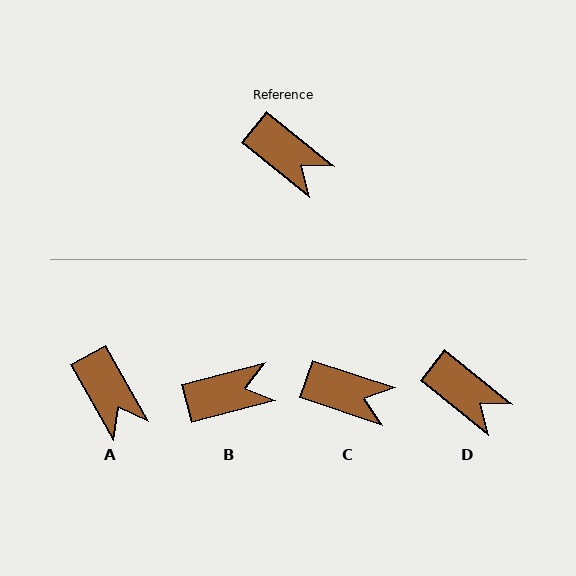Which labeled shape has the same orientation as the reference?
D.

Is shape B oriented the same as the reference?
No, it is off by about 54 degrees.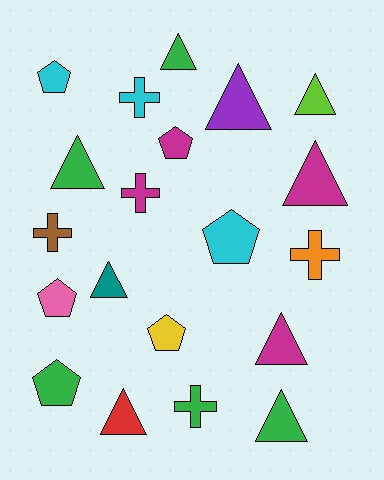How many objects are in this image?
There are 20 objects.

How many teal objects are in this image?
There is 1 teal object.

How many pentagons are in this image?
There are 6 pentagons.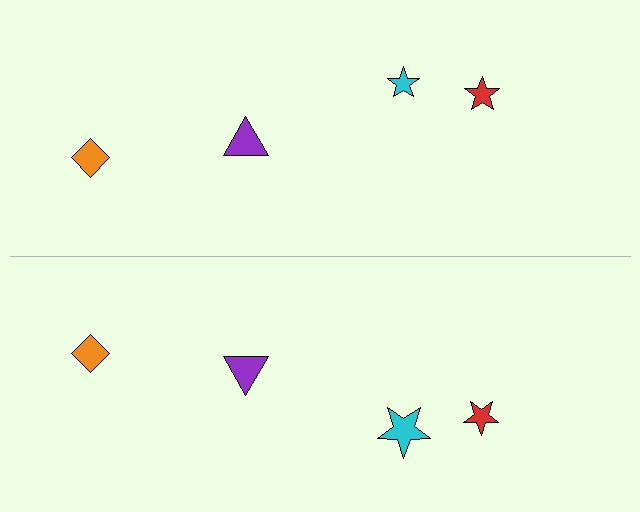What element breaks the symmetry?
The cyan star on the bottom side has a different size than its mirror counterpart.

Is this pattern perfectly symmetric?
No, the pattern is not perfectly symmetric. The cyan star on the bottom side has a different size than its mirror counterpart.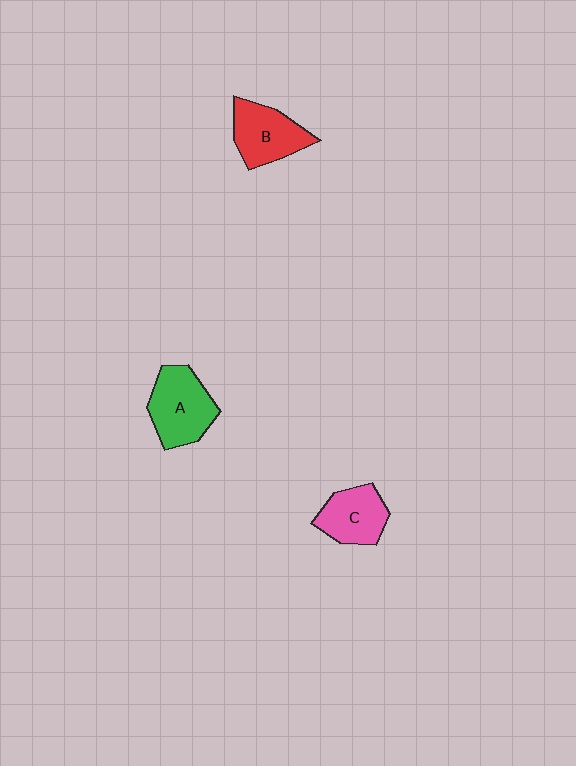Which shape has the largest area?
Shape A (green).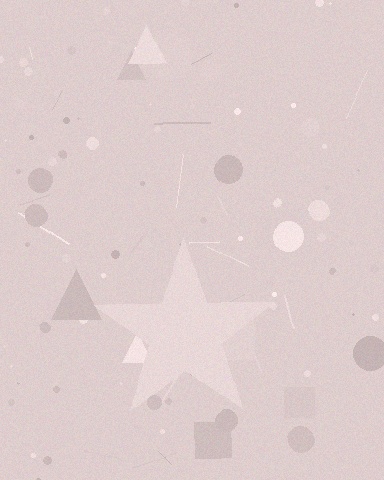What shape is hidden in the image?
A star is hidden in the image.